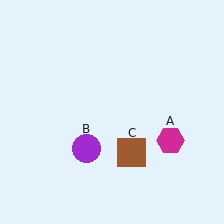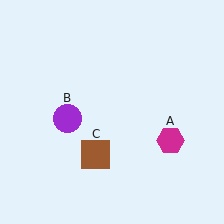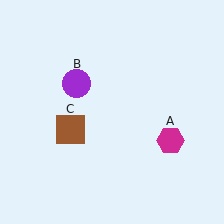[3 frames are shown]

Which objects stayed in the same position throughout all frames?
Magenta hexagon (object A) remained stationary.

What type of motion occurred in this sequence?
The purple circle (object B), brown square (object C) rotated clockwise around the center of the scene.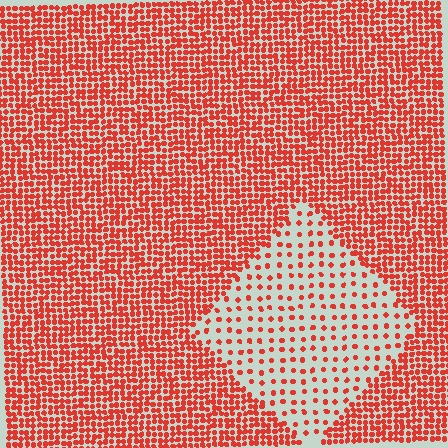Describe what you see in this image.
The image contains small red elements arranged at two different densities. A diamond-shaped region is visible where the elements are less densely packed than the surrounding area.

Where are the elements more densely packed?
The elements are more densely packed outside the diamond boundary.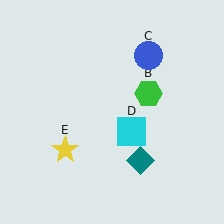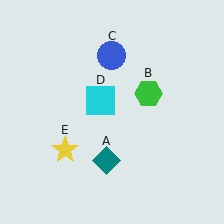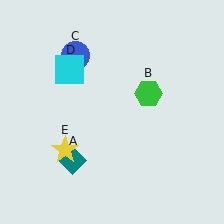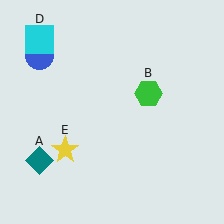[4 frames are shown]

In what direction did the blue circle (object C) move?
The blue circle (object C) moved left.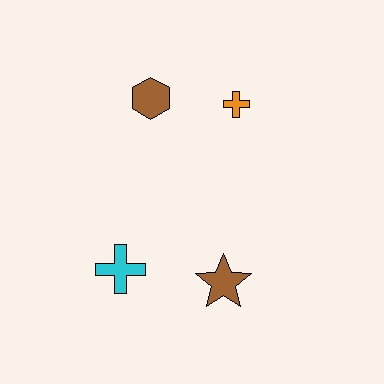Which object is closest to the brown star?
The cyan cross is closest to the brown star.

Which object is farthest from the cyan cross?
The orange cross is farthest from the cyan cross.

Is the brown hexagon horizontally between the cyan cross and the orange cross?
Yes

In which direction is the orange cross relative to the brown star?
The orange cross is above the brown star.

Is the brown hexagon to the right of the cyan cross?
Yes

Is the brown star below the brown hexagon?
Yes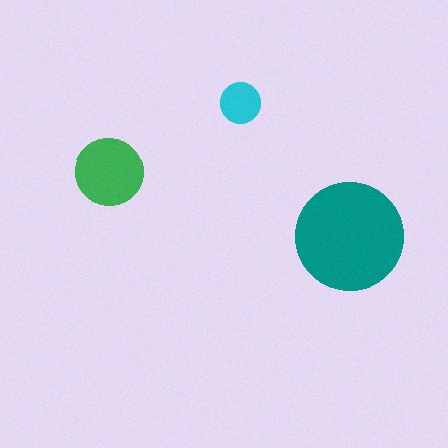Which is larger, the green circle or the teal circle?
The teal one.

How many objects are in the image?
There are 3 objects in the image.